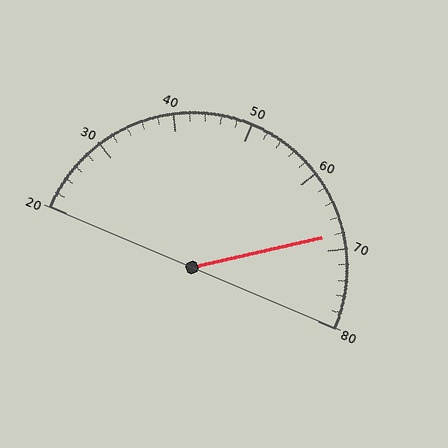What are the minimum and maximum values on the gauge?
The gauge ranges from 20 to 80.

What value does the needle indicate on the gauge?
The needle indicates approximately 68.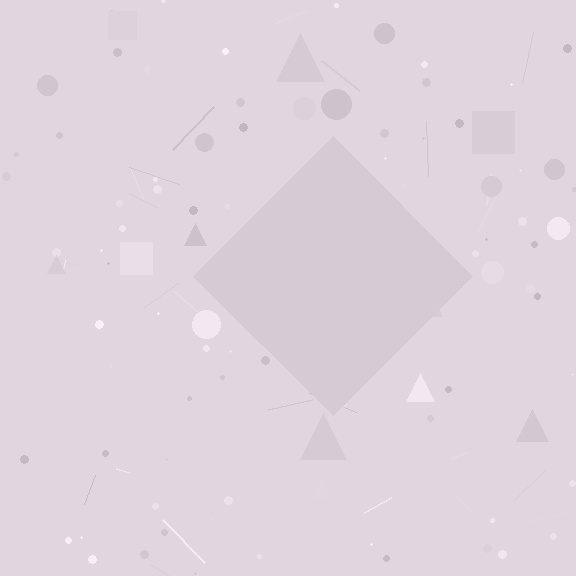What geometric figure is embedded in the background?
A diamond is embedded in the background.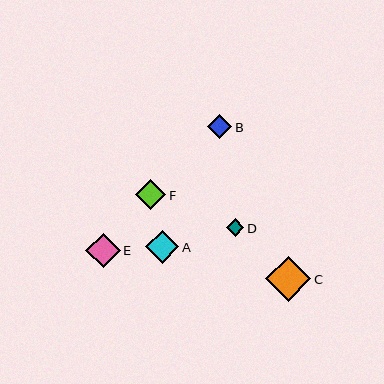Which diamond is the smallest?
Diamond D is the smallest with a size of approximately 18 pixels.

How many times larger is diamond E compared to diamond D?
Diamond E is approximately 2.0 times the size of diamond D.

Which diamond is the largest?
Diamond C is the largest with a size of approximately 45 pixels.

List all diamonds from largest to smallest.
From largest to smallest: C, E, A, F, B, D.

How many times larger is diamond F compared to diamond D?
Diamond F is approximately 1.7 times the size of diamond D.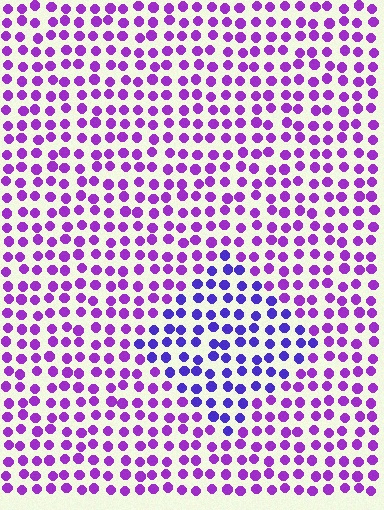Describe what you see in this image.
The image is filled with small purple elements in a uniform arrangement. A diamond-shaped region is visible where the elements are tinted to a slightly different hue, forming a subtle color boundary.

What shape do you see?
I see a diamond.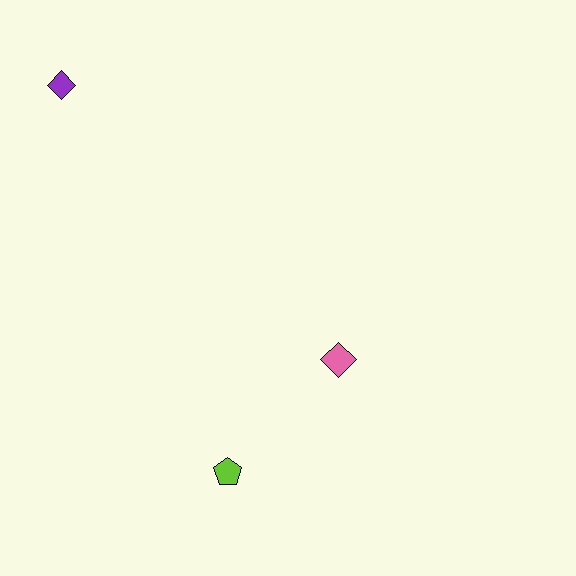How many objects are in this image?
There are 3 objects.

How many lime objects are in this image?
There is 1 lime object.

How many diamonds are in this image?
There are 2 diamonds.